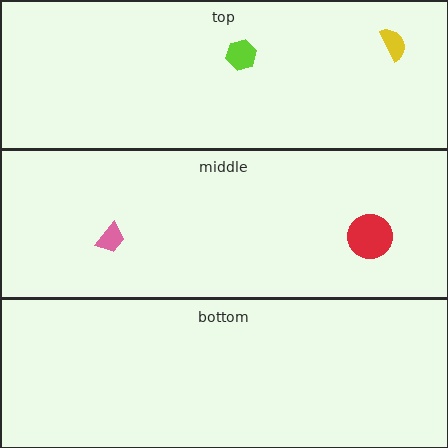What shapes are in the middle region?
The red circle, the pink trapezoid.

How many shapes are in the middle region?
2.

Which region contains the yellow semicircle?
The top region.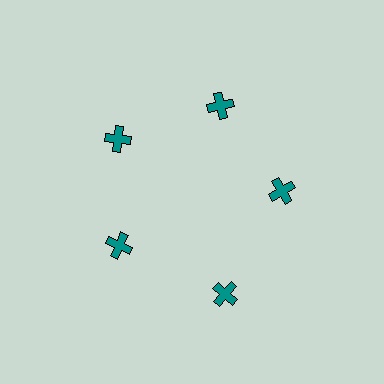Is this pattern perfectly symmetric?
No. The 5 teal crosses are arranged in a ring, but one element near the 5 o'clock position is pushed outward from the center, breaking the 5-fold rotational symmetry.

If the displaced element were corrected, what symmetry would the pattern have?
It would have 5-fold rotational symmetry — the pattern would map onto itself every 72 degrees.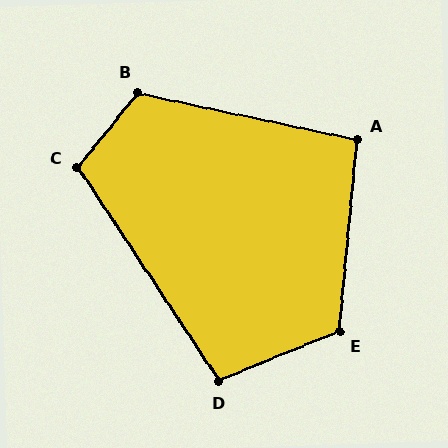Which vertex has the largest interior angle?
E, at approximately 118 degrees.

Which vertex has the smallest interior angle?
A, at approximately 97 degrees.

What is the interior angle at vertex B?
Approximately 117 degrees (obtuse).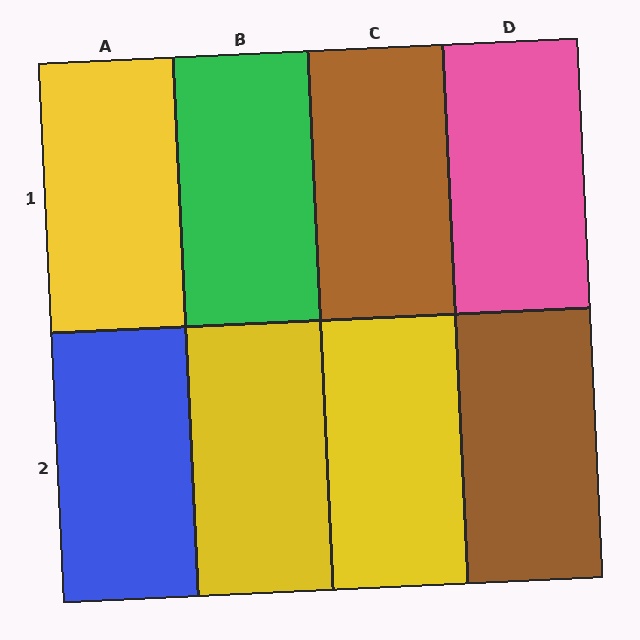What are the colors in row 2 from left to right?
Blue, yellow, yellow, brown.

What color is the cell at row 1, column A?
Yellow.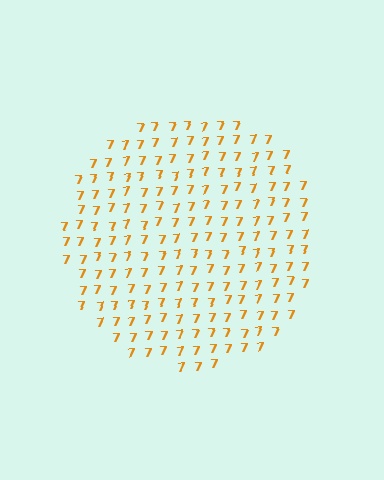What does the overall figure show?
The overall figure shows a circle.